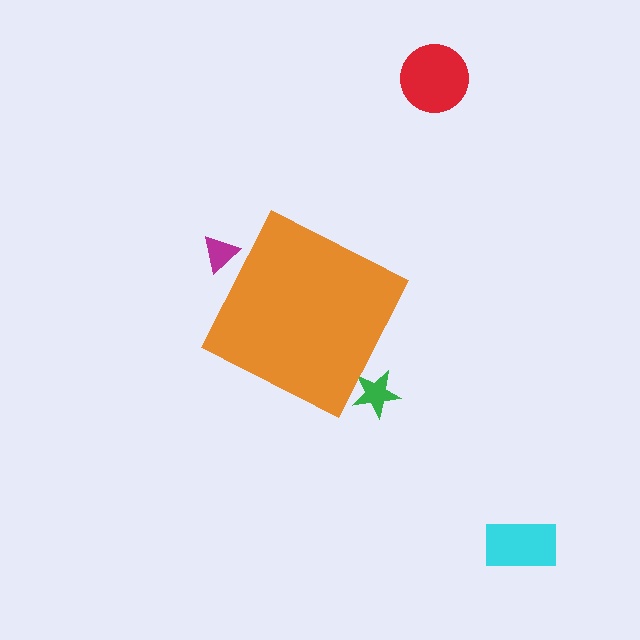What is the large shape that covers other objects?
An orange diamond.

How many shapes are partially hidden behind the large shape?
2 shapes are partially hidden.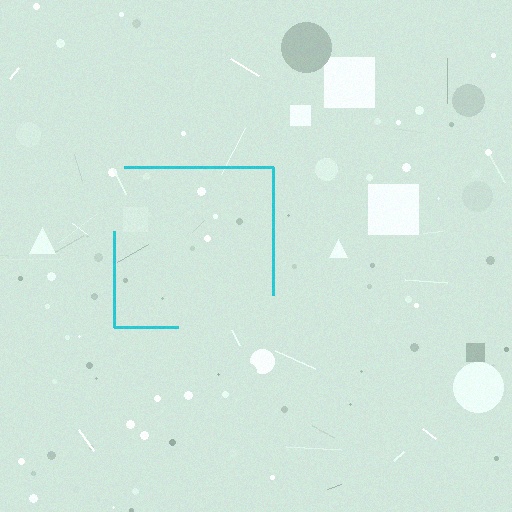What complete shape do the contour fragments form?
The contour fragments form a square.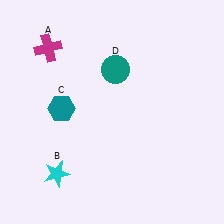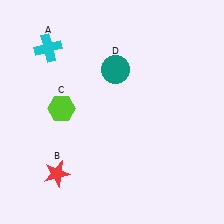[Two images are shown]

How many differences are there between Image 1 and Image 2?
There are 3 differences between the two images.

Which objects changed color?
A changed from magenta to cyan. B changed from cyan to red. C changed from teal to lime.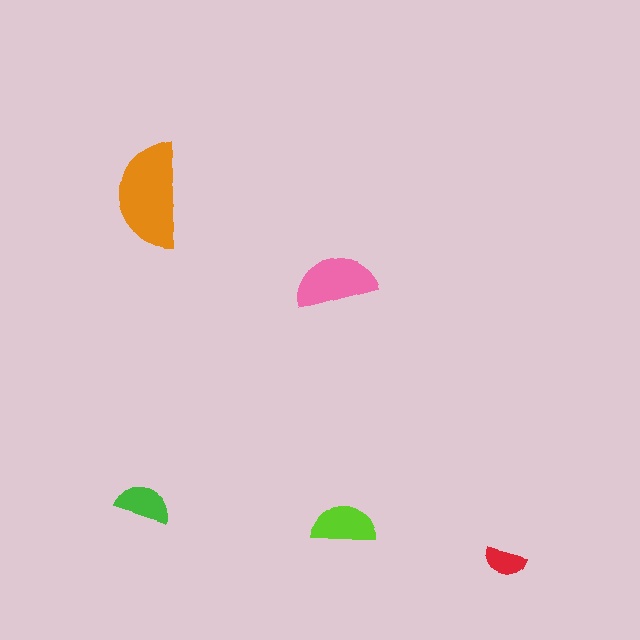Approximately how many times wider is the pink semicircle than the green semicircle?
About 1.5 times wider.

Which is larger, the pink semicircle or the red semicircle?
The pink one.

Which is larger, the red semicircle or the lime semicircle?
The lime one.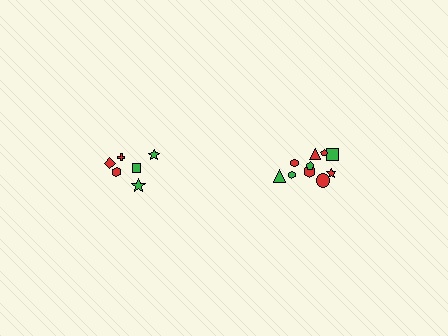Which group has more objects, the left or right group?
The right group.